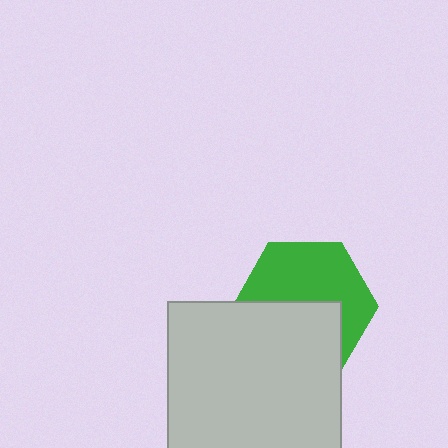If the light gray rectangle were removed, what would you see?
You would see the complete green hexagon.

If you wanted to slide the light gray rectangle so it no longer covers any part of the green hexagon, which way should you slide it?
Slide it down — that is the most direct way to separate the two shapes.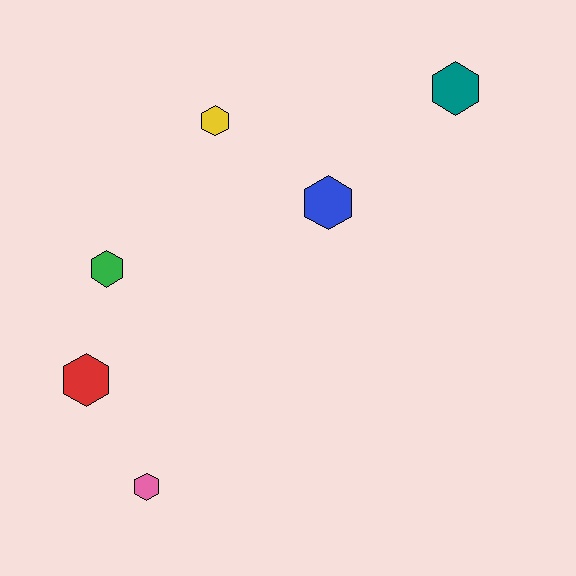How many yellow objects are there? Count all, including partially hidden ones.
There is 1 yellow object.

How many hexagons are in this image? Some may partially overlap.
There are 6 hexagons.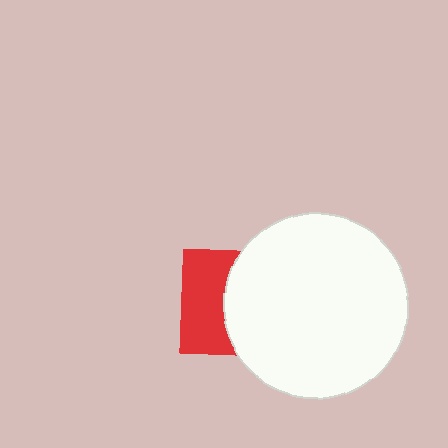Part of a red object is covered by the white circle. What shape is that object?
It is a square.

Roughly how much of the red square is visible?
About half of it is visible (roughly 45%).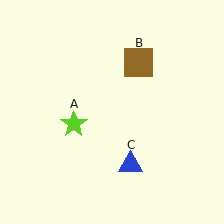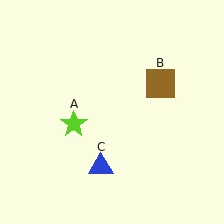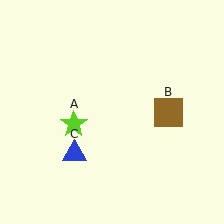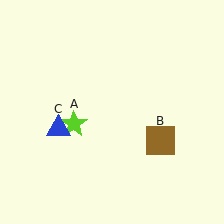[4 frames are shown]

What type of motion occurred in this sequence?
The brown square (object B), blue triangle (object C) rotated clockwise around the center of the scene.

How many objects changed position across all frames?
2 objects changed position: brown square (object B), blue triangle (object C).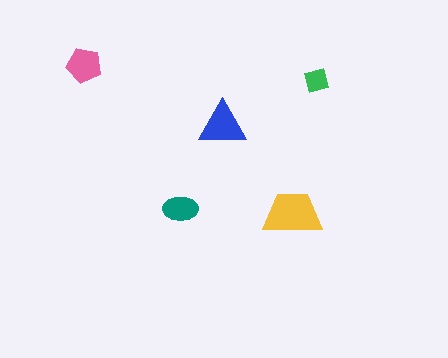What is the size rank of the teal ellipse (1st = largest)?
4th.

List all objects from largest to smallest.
The yellow trapezoid, the blue triangle, the pink pentagon, the teal ellipse, the green square.